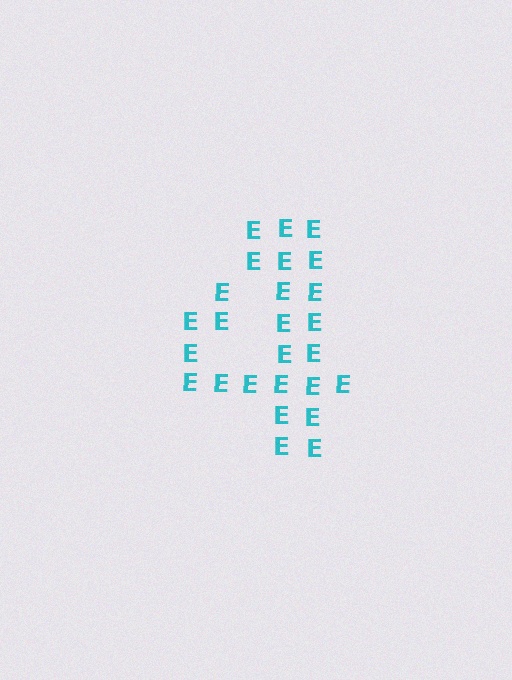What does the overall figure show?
The overall figure shows the digit 4.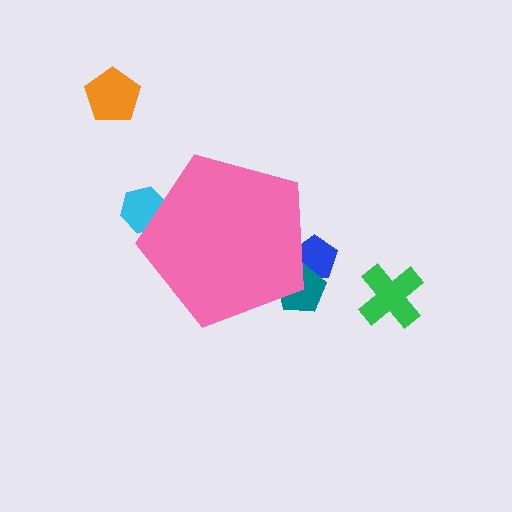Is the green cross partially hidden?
No, the green cross is fully visible.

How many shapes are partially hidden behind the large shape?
3 shapes are partially hidden.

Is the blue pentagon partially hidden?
Yes, the blue pentagon is partially hidden behind the pink pentagon.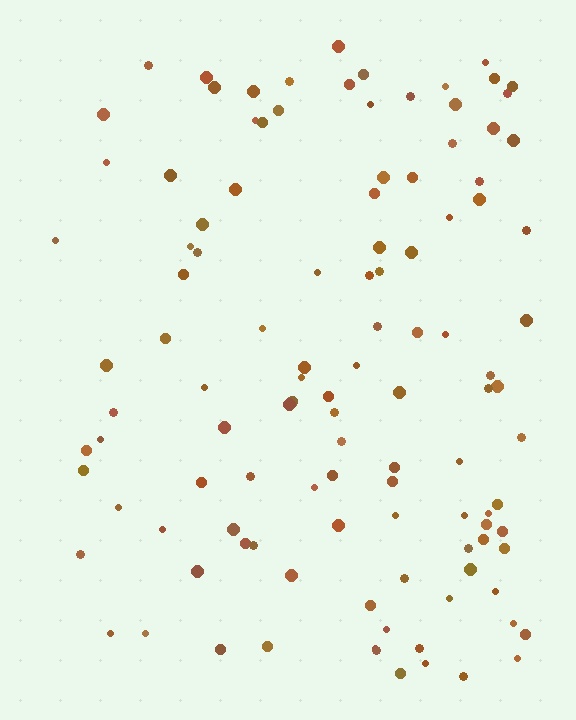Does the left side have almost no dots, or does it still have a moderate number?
Still a moderate number, just noticeably fewer than the right.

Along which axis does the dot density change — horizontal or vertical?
Horizontal.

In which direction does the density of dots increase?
From left to right, with the right side densest.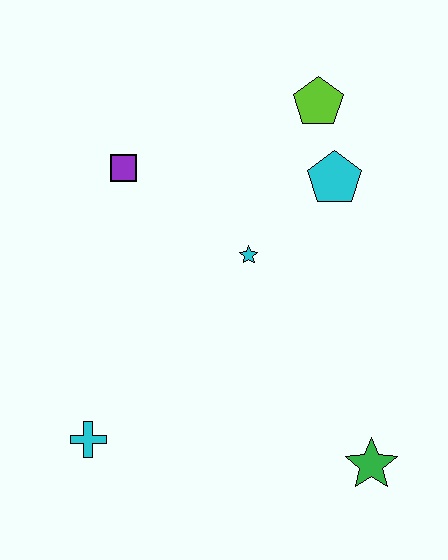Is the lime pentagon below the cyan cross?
No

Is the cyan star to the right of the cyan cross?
Yes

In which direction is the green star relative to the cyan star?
The green star is below the cyan star.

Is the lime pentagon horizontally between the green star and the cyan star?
Yes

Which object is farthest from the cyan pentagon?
The cyan cross is farthest from the cyan pentagon.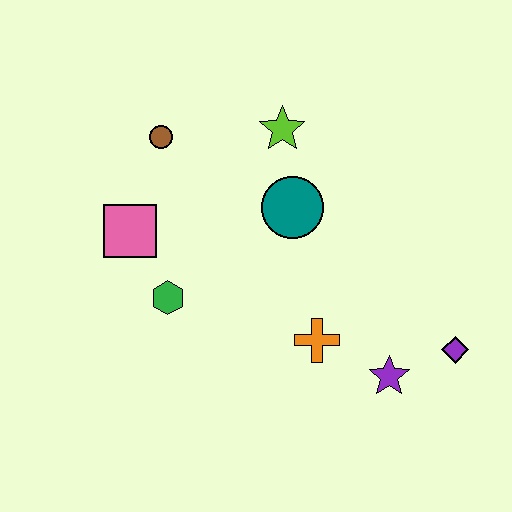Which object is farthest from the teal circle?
The purple diamond is farthest from the teal circle.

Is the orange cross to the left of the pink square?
No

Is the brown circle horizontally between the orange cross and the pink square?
Yes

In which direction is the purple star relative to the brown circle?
The purple star is below the brown circle.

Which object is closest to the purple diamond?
The purple star is closest to the purple diamond.